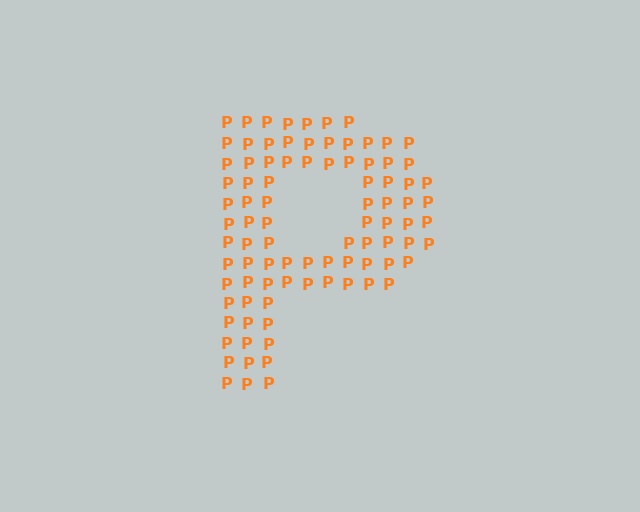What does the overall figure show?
The overall figure shows the letter P.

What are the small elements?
The small elements are letter P's.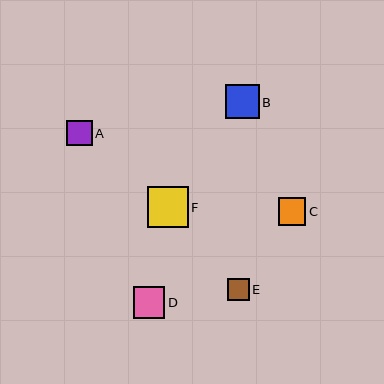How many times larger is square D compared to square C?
Square D is approximately 1.2 times the size of square C.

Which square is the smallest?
Square E is the smallest with a size of approximately 22 pixels.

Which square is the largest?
Square F is the largest with a size of approximately 41 pixels.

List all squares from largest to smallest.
From largest to smallest: F, B, D, C, A, E.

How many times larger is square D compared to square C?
Square D is approximately 1.2 times the size of square C.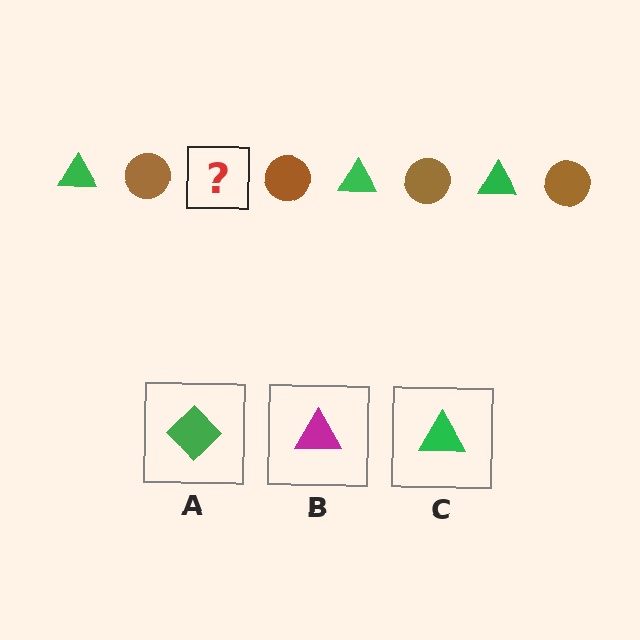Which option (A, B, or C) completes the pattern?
C.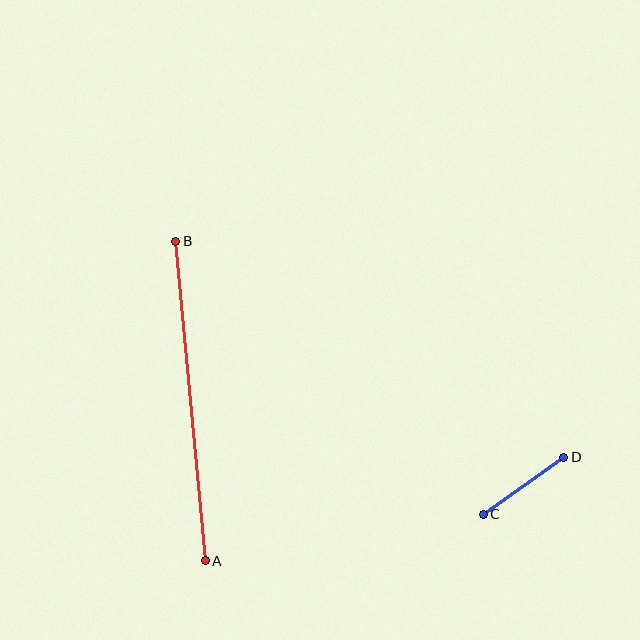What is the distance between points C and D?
The distance is approximately 98 pixels.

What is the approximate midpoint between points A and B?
The midpoint is at approximately (191, 401) pixels.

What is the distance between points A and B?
The distance is approximately 321 pixels.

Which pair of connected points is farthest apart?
Points A and B are farthest apart.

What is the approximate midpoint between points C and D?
The midpoint is at approximately (524, 486) pixels.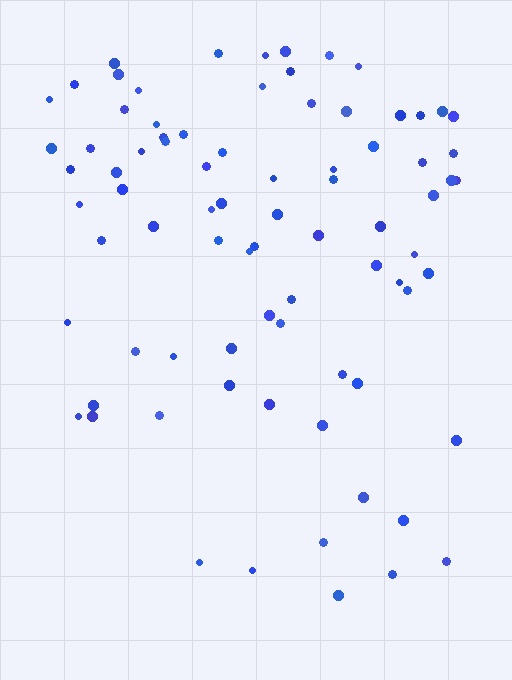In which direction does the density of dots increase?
From bottom to top, with the top side densest.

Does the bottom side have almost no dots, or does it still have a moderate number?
Still a moderate number, just noticeably fewer than the top.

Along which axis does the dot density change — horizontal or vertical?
Vertical.